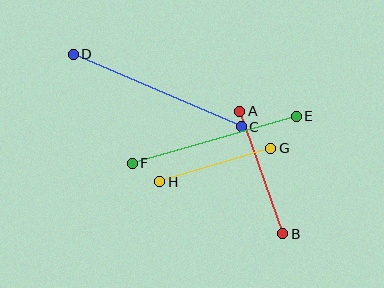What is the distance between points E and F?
The distance is approximately 171 pixels.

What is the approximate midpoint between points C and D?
The midpoint is at approximately (157, 90) pixels.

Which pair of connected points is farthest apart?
Points C and D are farthest apart.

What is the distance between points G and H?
The distance is approximately 116 pixels.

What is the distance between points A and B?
The distance is approximately 130 pixels.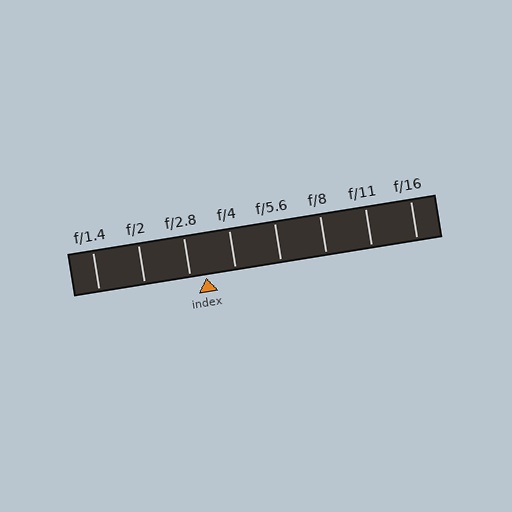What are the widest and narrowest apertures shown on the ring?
The widest aperture shown is f/1.4 and the narrowest is f/16.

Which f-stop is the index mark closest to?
The index mark is closest to f/2.8.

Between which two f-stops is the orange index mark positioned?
The index mark is between f/2.8 and f/4.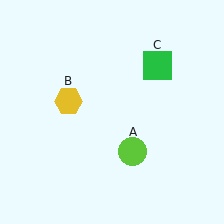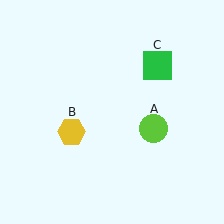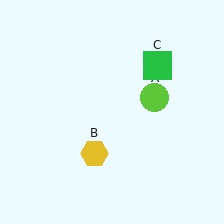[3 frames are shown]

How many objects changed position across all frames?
2 objects changed position: lime circle (object A), yellow hexagon (object B).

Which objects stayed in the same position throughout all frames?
Green square (object C) remained stationary.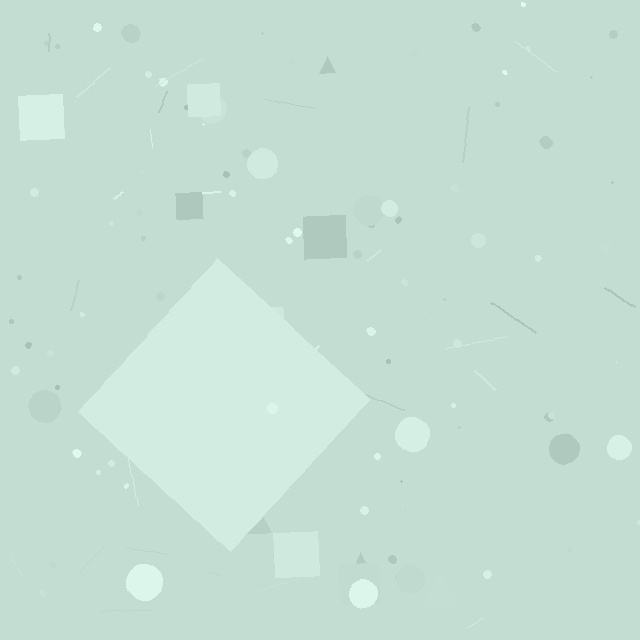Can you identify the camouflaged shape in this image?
The camouflaged shape is a diamond.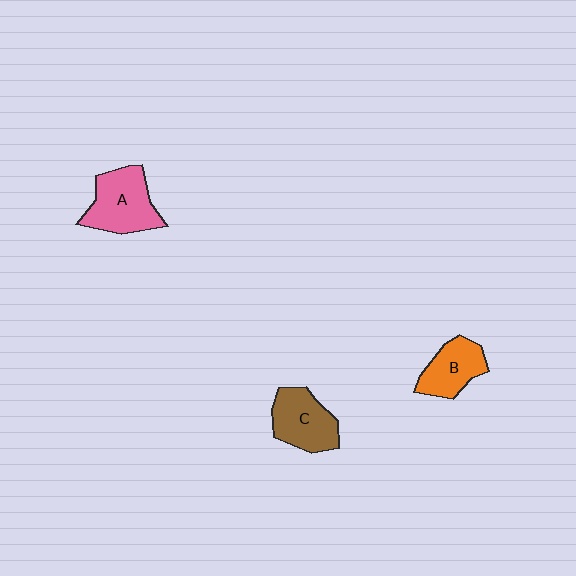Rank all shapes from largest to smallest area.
From largest to smallest: A (pink), C (brown), B (orange).